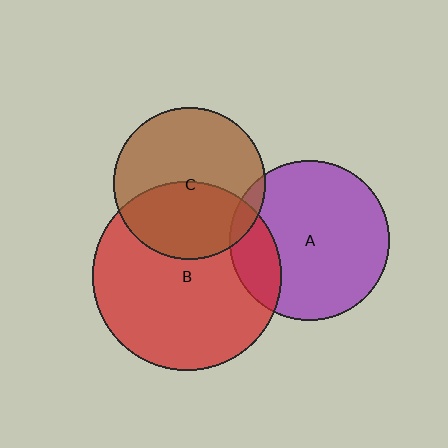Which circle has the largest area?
Circle B (red).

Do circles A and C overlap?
Yes.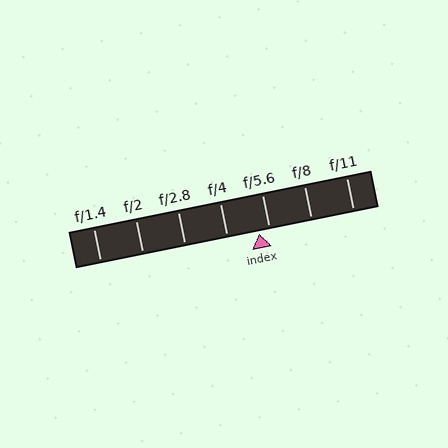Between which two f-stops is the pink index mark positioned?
The index mark is between f/4 and f/5.6.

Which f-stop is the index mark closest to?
The index mark is closest to f/5.6.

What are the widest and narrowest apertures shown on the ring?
The widest aperture shown is f/1.4 and the narrowest is f/11.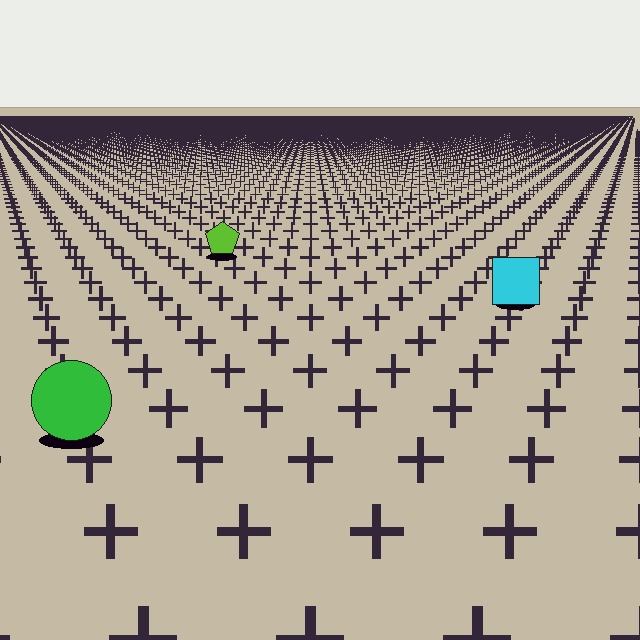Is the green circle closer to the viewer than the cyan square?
Yes. The green circle is closer — you can tell from the texture gradient: the ground texture is coarser near it.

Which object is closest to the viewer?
The green circle is closest. The texture marks near it are larger and more spread out.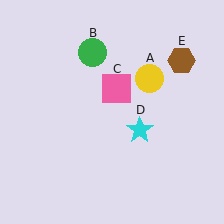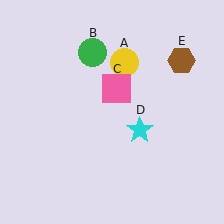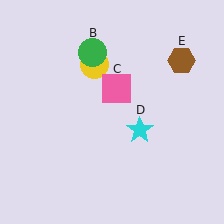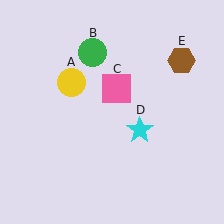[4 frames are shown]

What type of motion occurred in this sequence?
The yellow circle (object A) rotated counterclockwise around the center of the scene.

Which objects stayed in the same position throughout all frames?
Green circle (object B) and pink square (object C) and cyan star (object D) and brown hexagon (object E) remained stationary.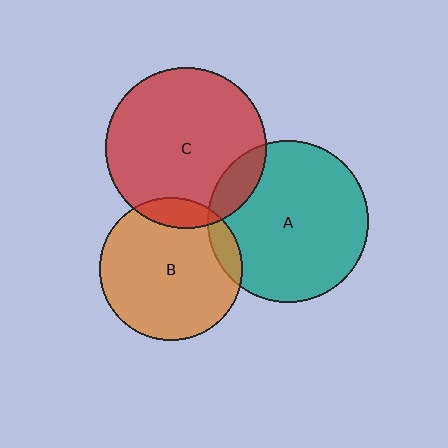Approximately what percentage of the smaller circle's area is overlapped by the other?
Approximately 10%.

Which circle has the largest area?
Circle A (teal).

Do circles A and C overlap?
Yes.